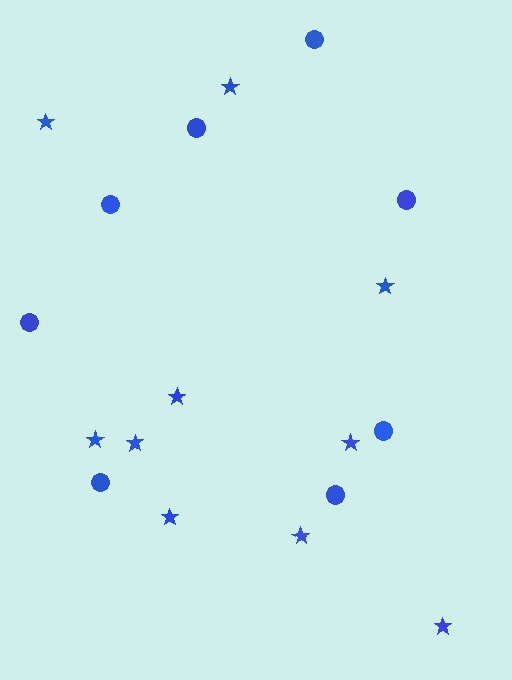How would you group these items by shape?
There are 2 groups: one group of circles (8) and one group of stars (10).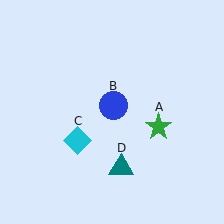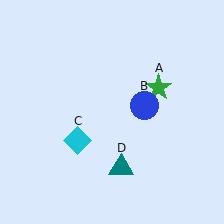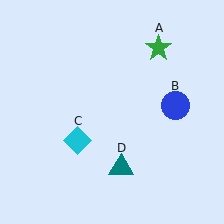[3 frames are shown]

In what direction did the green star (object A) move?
The green star (object A) moved up.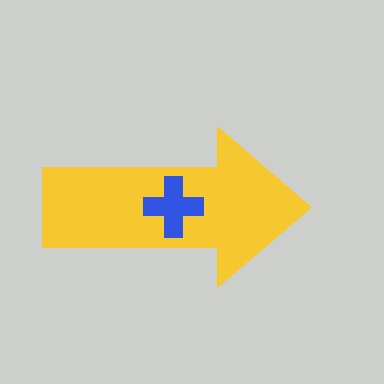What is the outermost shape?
The yellow arrow.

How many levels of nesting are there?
2.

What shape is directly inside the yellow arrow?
The blue cross.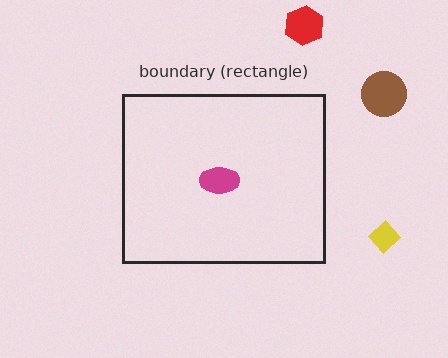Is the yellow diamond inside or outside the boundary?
Outside.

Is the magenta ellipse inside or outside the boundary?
Inside.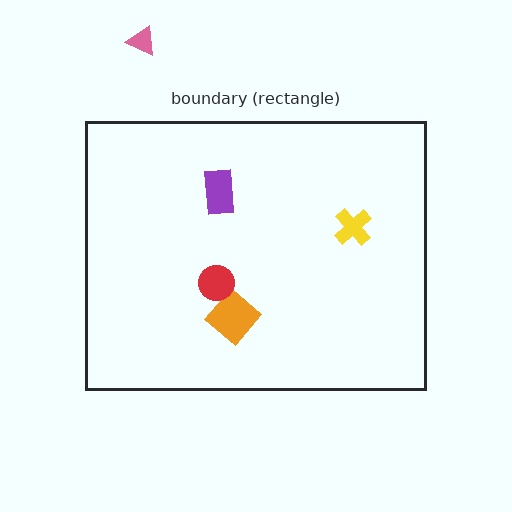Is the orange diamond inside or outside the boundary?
Inside.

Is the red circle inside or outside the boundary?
Inside.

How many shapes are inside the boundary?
4 inside, 1 outside.